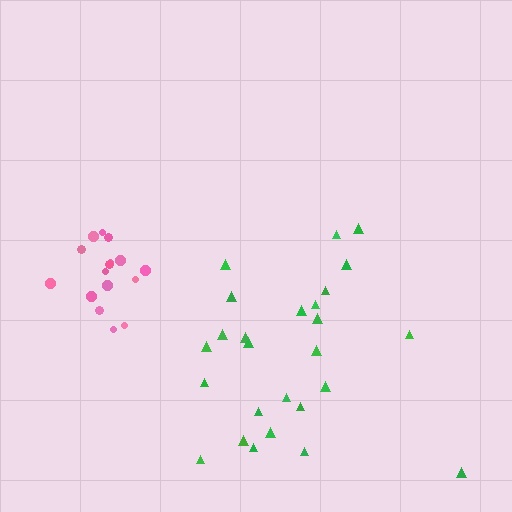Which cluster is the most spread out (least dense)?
Green.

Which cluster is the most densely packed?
Pink.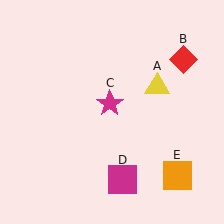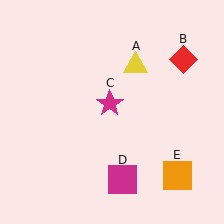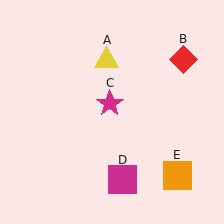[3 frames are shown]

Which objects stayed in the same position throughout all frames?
Red diamond (object B) and magenta star (object C) and magenta square (object D) and orange square (object E) remained stationary.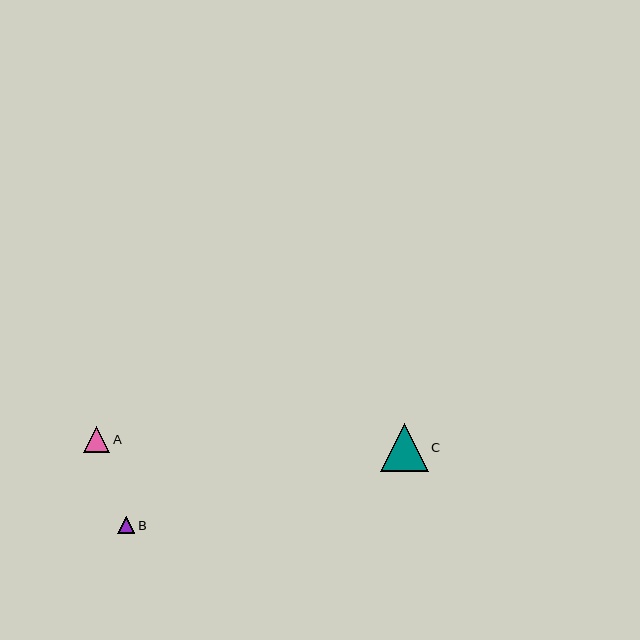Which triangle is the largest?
Triangle C is the largest with a size of approximately 48 pixels.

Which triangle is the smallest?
Triangle B is the smallest with a size of approximately 17 pixels.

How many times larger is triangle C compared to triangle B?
Triangle C is approximately 2.8 times the size of triangle B.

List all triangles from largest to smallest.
From largest to smallest: C, A, B.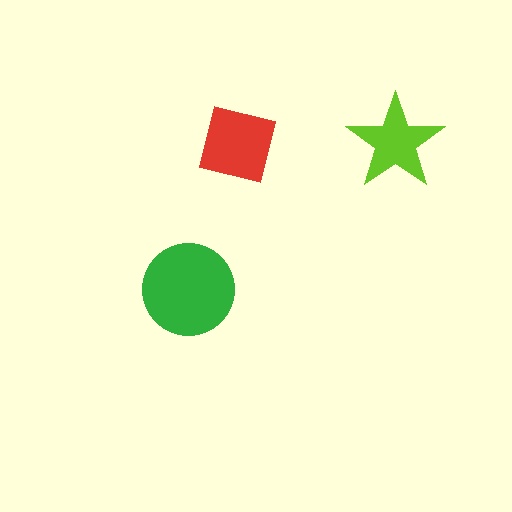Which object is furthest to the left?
The green circle is leftmost.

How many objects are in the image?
There are 3 objects in the image.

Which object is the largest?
The green circle.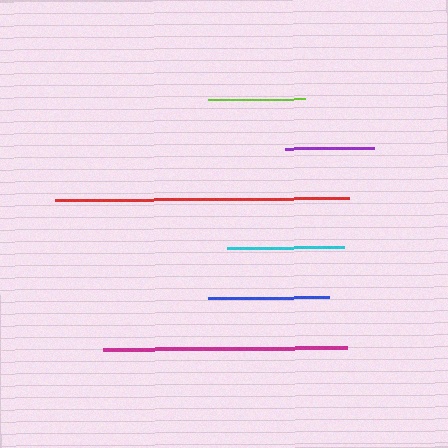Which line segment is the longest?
The red line is the longest at approximately 294 pixels.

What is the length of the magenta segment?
The magenta segment is approximately 243 pixels long.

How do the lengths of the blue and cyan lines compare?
The blue and cyan lines are approximately the same length.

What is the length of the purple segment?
The purple segment is approximately 89 pixels long.